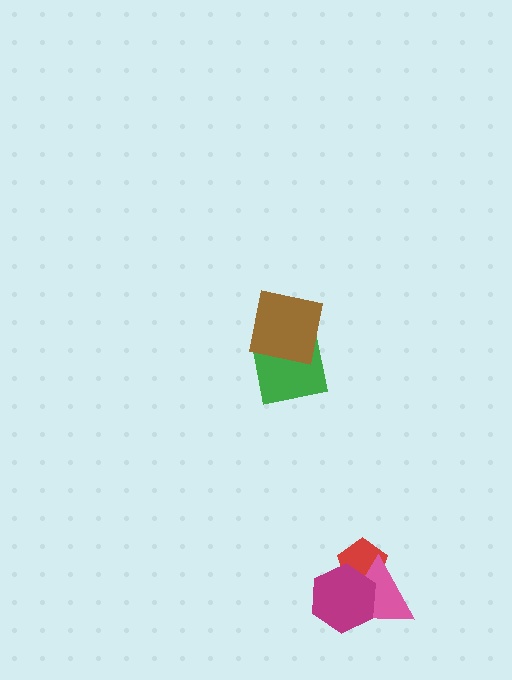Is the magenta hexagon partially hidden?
No, no other shape covers it.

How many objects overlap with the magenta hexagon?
2 objects overlap with the magenta hexagon.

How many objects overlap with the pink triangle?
2 objects overlap with the pink triangle.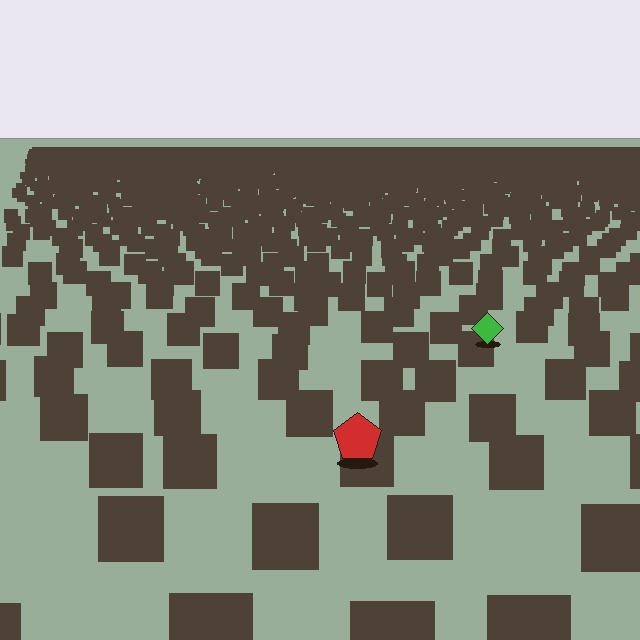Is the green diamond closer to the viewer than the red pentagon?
No. The red pentagon is closer — you can tell from the texture gradient: the ground texture is coarser near it.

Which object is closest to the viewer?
The red pentagon is closest. The texture marks near it are larger and more spread out.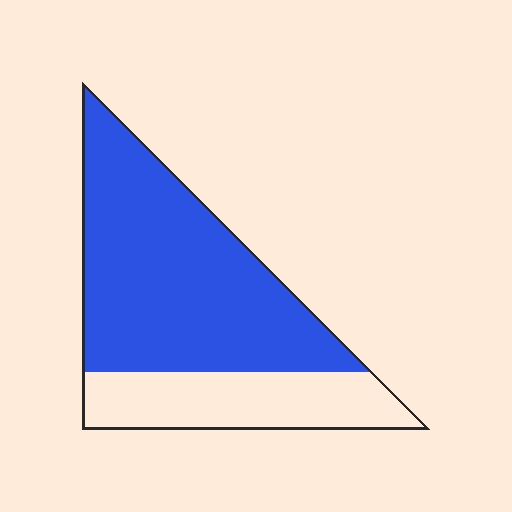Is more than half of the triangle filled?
Yes.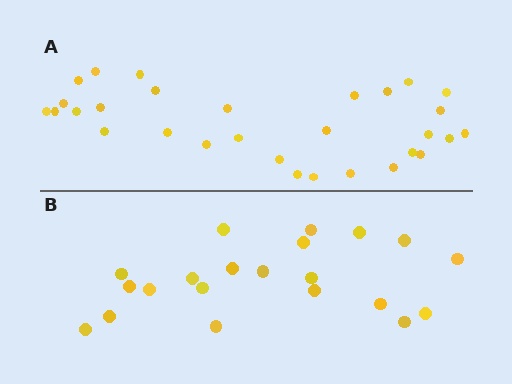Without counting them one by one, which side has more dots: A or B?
Region A (the top region) has more dots.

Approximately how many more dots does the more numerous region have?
Region A has roughly 8 or so more dots than region B.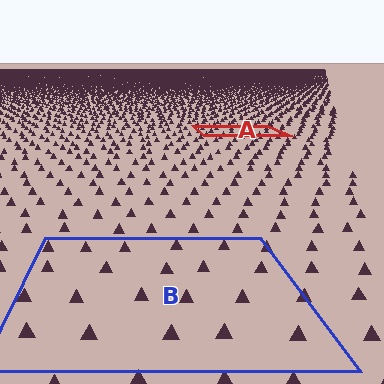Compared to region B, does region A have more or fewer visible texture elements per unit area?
Region A has more texture elements per unit area — they are packed more densely because it is farther away.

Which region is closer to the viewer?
Region B is closer. The texture elements there are larger and more spread out.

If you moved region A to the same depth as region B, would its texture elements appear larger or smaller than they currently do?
They would appear larger. At a closer depth, the same texture elements are projected at a bigger on-screen size.